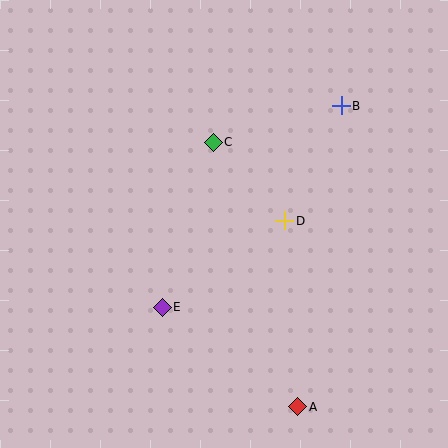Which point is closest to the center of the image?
Point D at (285, 221) is closest to the center.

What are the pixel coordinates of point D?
Point D is at (285, 221).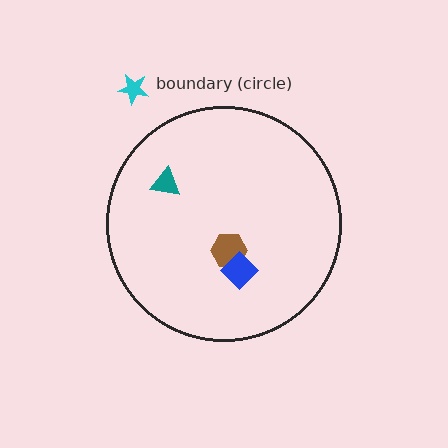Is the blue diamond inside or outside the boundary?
Inside.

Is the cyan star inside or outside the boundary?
Outside.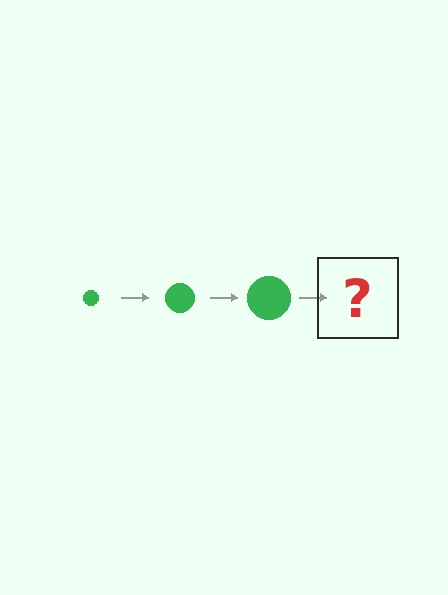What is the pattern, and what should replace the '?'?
The pattern is that the circle gets progressively larger each step. The '?' should be a green circle, larger than the previous one.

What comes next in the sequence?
The next element should be a green circle, larger than the previous one.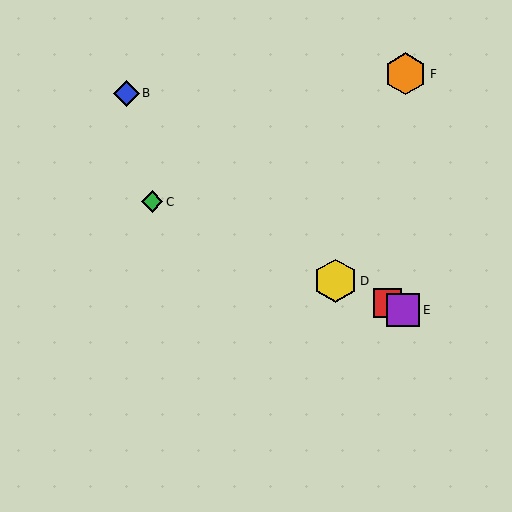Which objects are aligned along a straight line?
Objects A, C, D, E are aligned along a straight line.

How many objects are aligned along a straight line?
4 objects (A, C, D, E) are aligned along a straight line.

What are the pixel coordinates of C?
Object C is at (152, 202).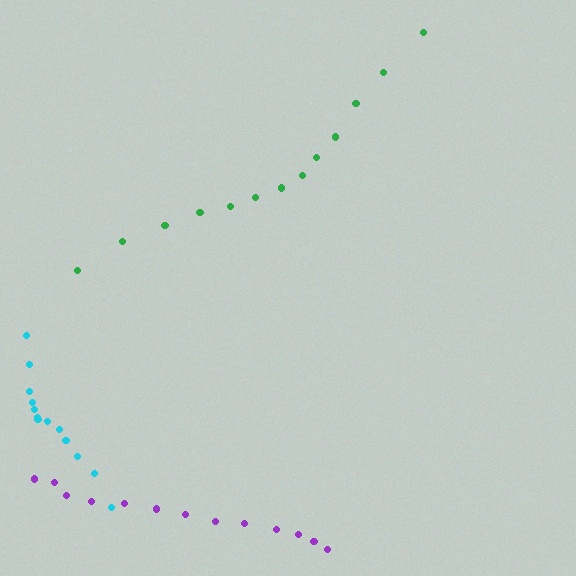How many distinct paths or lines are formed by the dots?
There are 3 distinct paths.